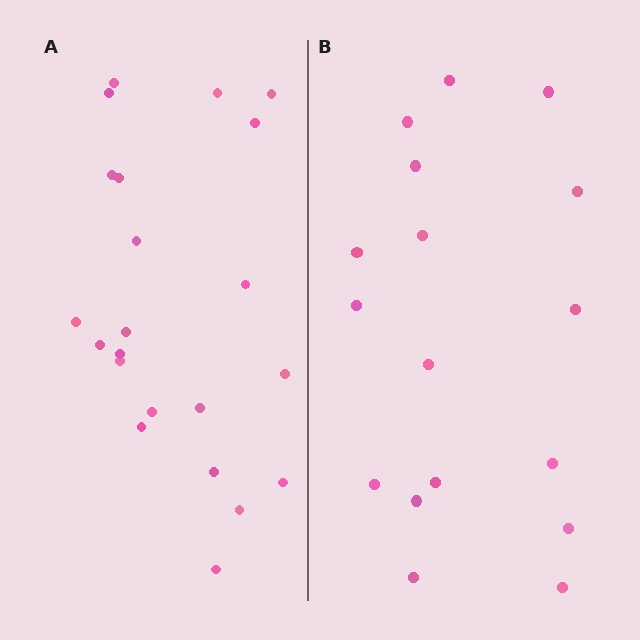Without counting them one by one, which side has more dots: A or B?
Region A (the left region) has more dots.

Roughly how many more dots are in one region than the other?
Region A has about 5 more dots than region B.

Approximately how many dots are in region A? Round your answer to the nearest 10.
About 20 dots. (The exact count is 22, which rounds to 20.)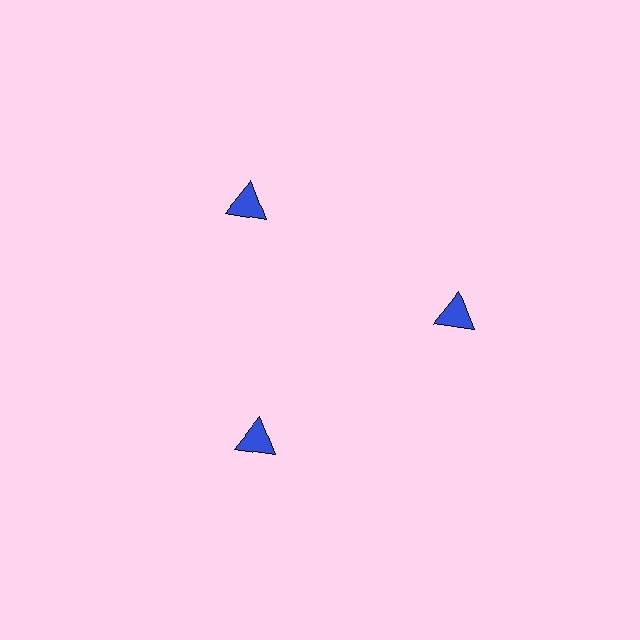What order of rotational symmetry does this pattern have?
This pattern has 3-fold rotational symmetry.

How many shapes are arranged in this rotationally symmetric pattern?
There are 3 shapes, arranged in 3 groups of 1.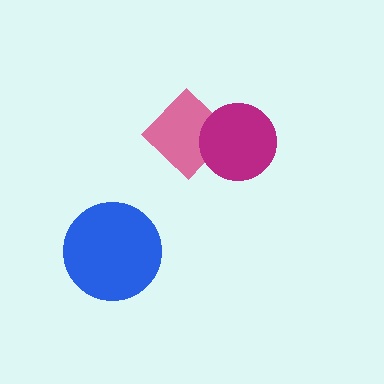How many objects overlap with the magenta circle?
1 object overlaps with the magenta circle.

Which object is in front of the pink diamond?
The magenta circle is in front of the pink diamond.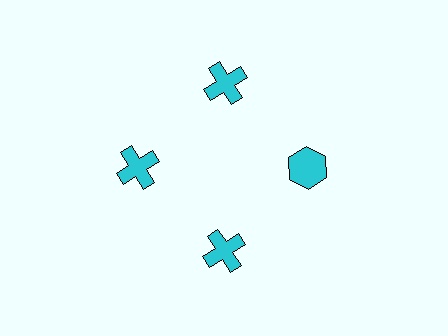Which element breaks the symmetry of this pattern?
The cyan hexagon at roughly the 3 o'clock position breaks the symmetry. All other shapes are cyan crosses.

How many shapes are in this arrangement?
There are 4 shapes arranged in a ring pattern.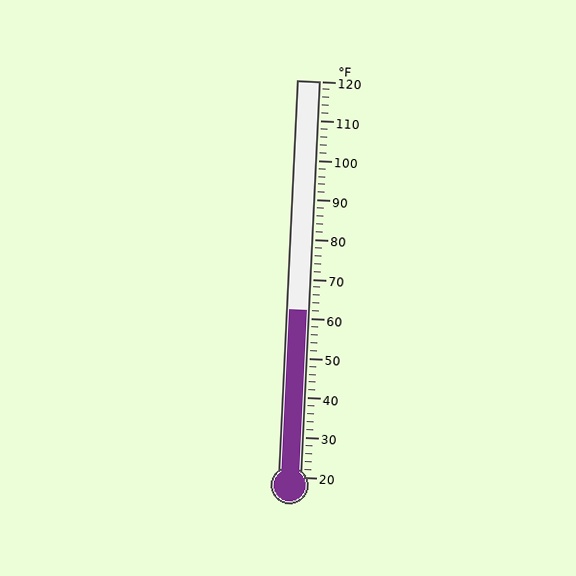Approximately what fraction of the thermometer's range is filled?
The thermometer is filled to approximately 40% of its range.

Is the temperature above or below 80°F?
The temperature is below 80°F.